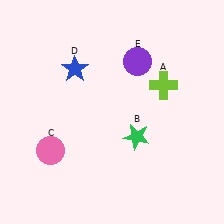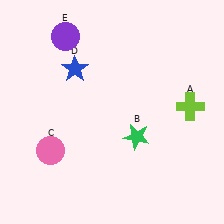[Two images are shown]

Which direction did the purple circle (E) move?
The purple circle (E) moved left.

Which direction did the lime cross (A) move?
The lime cross (A) moved right.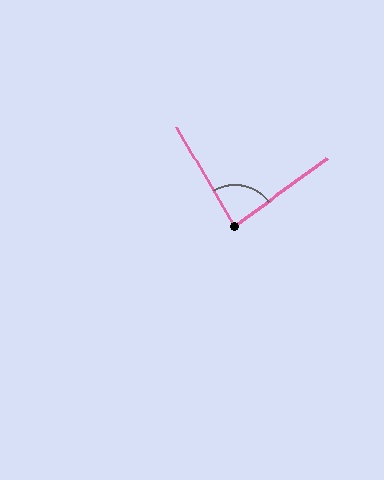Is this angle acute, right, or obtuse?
It is acute.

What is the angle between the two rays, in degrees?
Approximately 85 degrees.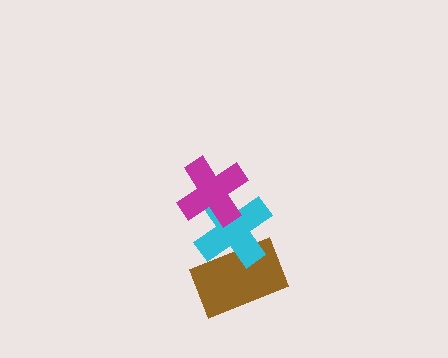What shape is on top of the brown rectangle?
The cyan cross is on top of the brown rectangle.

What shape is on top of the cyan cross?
The magenta cross is on top of the cyan cross.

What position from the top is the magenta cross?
The magenta cross is 1st from the top.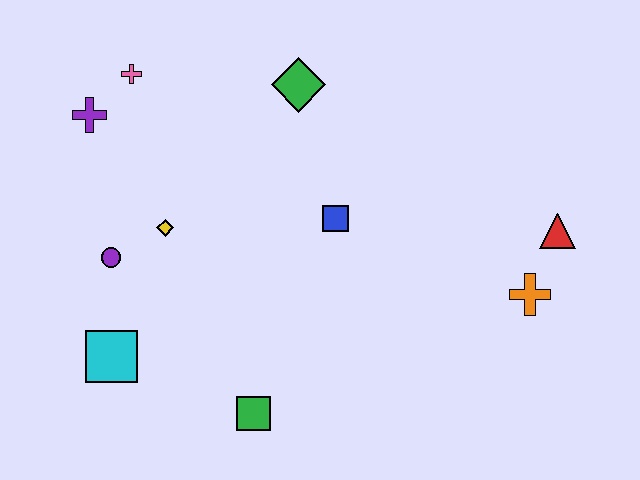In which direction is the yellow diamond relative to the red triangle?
The yellow diamond is to the left of the red triangle.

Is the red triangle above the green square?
Yes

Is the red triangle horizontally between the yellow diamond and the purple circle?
No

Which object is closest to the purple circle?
The yellow diamond is closest to the purple circle.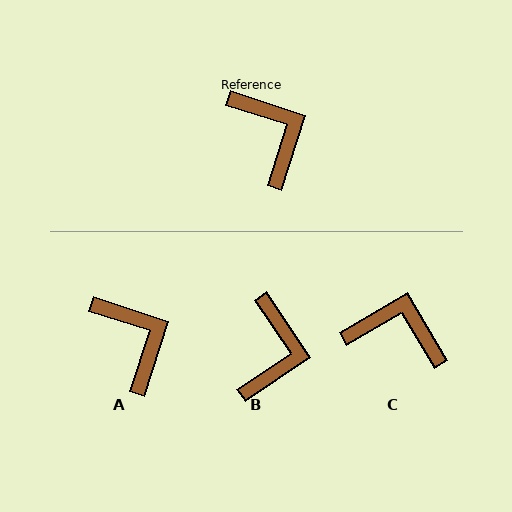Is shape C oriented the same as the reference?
No, it is off by about 48 degrees.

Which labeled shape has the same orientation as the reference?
A.